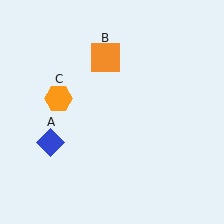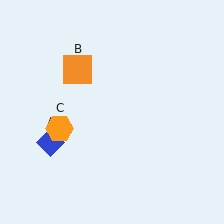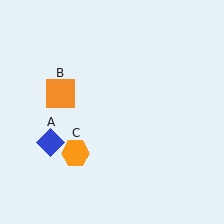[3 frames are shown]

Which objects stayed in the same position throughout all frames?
Blue diamond (object A) remained stationary.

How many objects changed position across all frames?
2 objects changed position: orange square (object B), orange hexagon (object C).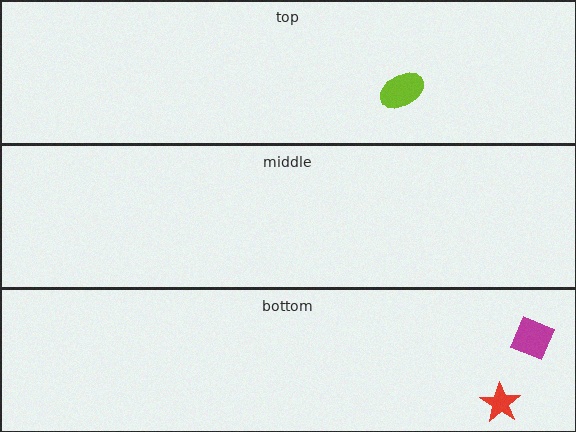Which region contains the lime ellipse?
The top region.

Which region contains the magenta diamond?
The bottom region.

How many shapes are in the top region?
1.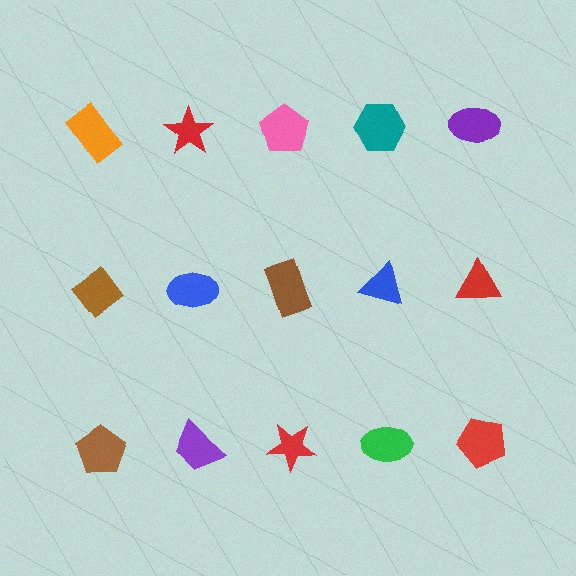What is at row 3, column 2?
A purple trapezoid.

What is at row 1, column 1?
An orange rectangle.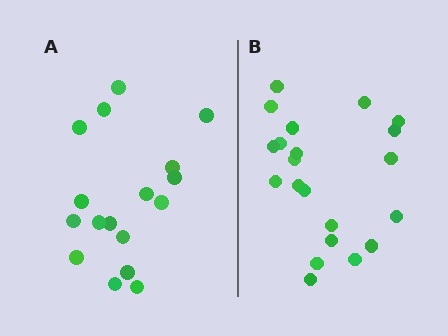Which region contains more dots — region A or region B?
Region B (the right region) has more dots.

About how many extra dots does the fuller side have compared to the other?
Region B has about 4 more dots than region A.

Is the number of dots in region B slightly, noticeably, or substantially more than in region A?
Region B has only slightly more — the two regions are fairly close. The ratio is roughly 1.2 to 1.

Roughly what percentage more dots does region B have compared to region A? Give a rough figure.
About 25% more.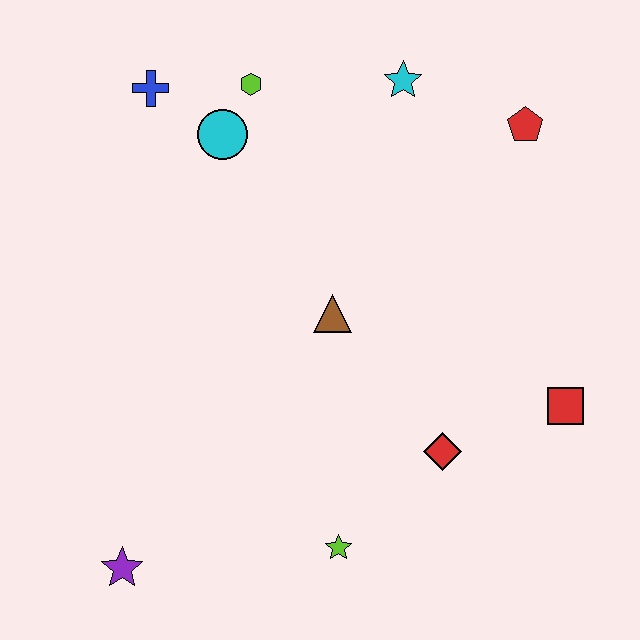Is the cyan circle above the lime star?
Yes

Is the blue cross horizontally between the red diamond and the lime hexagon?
No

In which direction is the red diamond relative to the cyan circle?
The red diamond is below the cyan circle.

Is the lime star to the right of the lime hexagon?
Yes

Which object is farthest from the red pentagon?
The purple star is farthest from the red pentagon.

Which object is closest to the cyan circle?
The lime hexagon is closest to the cyan circle.